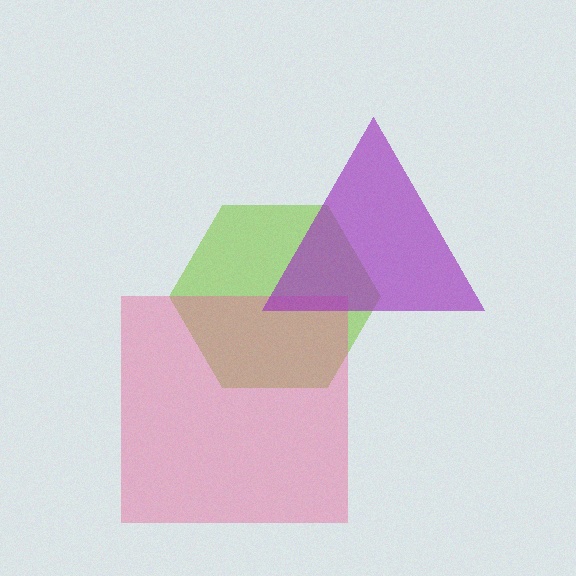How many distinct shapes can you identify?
There are 3 distinct shapes: a lime hexagon, a pink square, a purple triangle.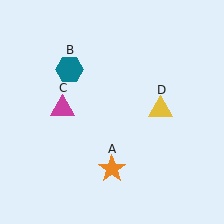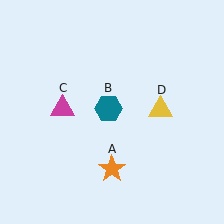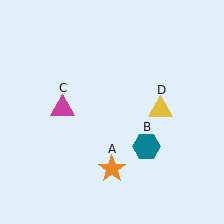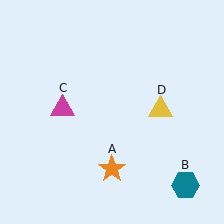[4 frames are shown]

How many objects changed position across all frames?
1 object changed position: teal hexagon (object B).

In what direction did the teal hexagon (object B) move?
The teal hexagon (object B) moved down and to the right.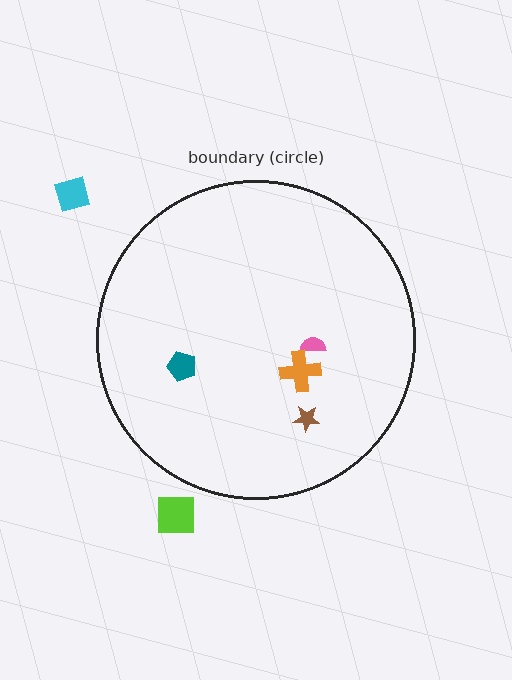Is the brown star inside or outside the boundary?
Inside.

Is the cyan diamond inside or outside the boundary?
Outside.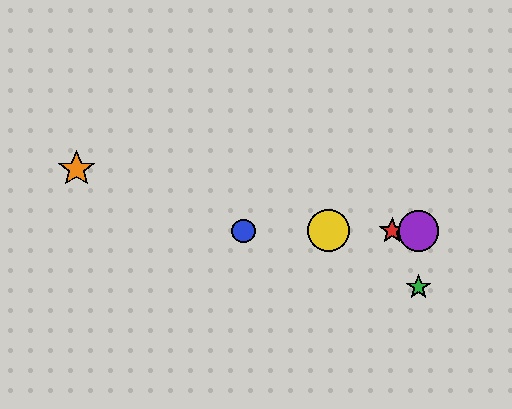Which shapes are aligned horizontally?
The red star, the blue circle, the yellow circle, the purple circle are aligned horizontally.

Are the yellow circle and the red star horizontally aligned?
Yes, both are at y≈231.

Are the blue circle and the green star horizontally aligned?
No, the blue circle is at y≈231 and the green star is at y≈287.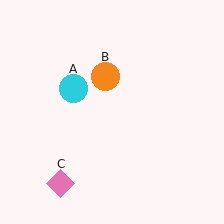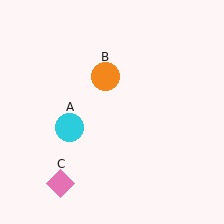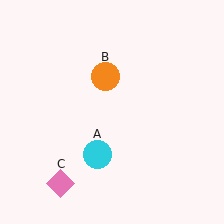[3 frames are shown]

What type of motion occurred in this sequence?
The cyan circle (object A) rotated counterclockwise around the center of the scene.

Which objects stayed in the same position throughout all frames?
Orange circle (object B) and pink diamond (object C) remained stationary.